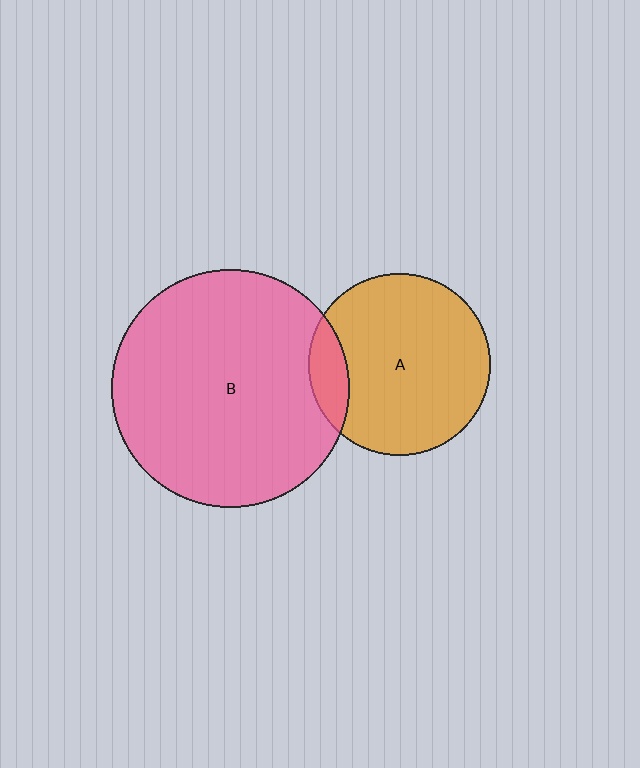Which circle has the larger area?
Circle B (pink).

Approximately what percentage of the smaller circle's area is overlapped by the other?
Approximately 10%.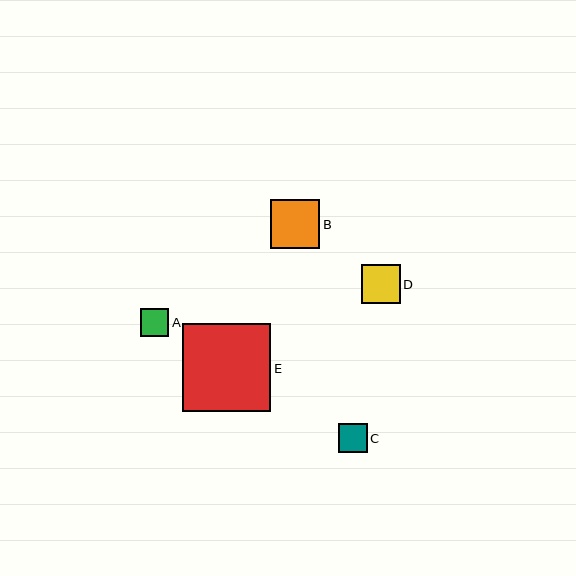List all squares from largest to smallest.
From largest to smallest: E, B, D, C, A.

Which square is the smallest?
Square A is the smallest with a size of approximately 28 pixels.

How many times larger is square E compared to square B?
Square E is approximately 1.8 times the size of square B.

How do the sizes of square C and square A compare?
Square C and square A are approximately the same size.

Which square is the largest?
Square E is the largest with a size of approximately 88 pixels.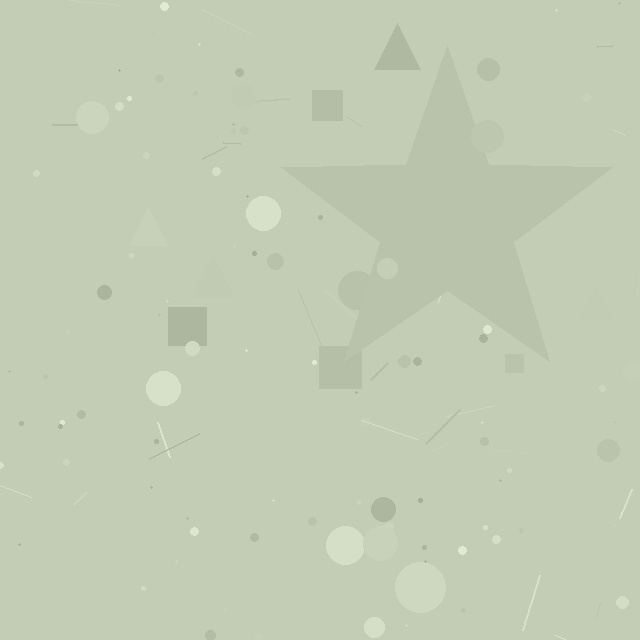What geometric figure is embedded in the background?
A star is embedded in the background.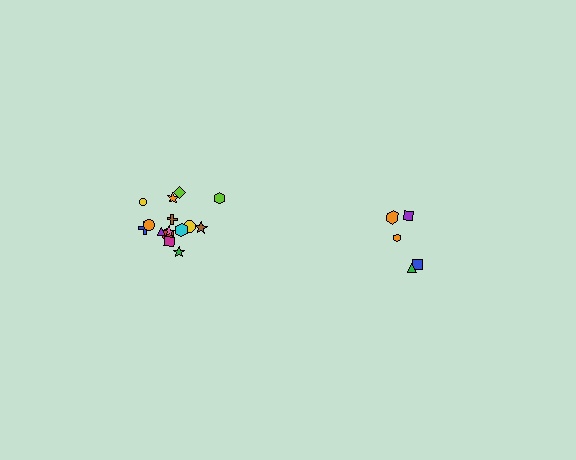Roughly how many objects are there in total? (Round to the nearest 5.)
Roughly 20 objects in total.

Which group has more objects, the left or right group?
The left group.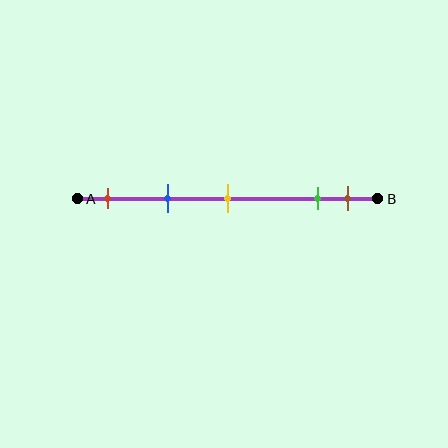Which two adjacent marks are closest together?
The green and brown marks are the closest adjacent pair.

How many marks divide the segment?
There are 5 marks dividing the segment.